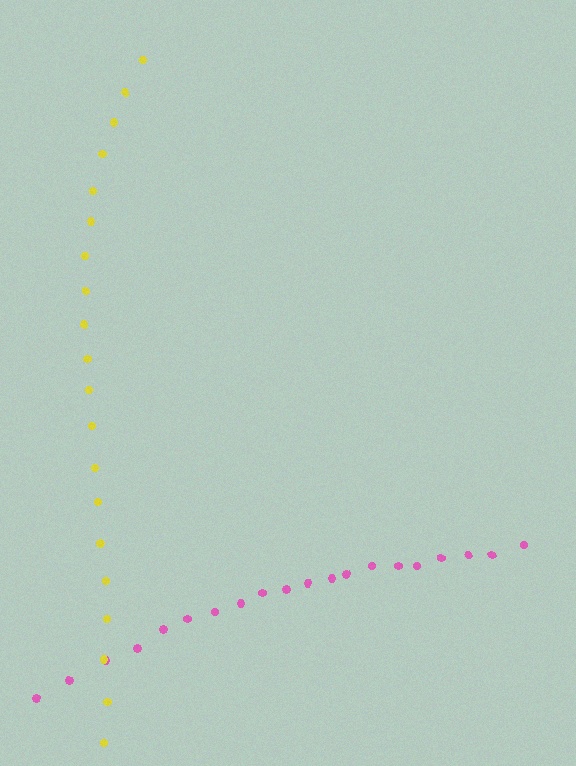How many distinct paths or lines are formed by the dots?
There are 2 distinct paths.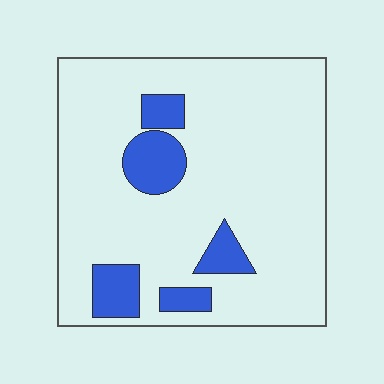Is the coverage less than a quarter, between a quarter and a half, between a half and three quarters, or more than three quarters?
Less than a quarter.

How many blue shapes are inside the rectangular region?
5.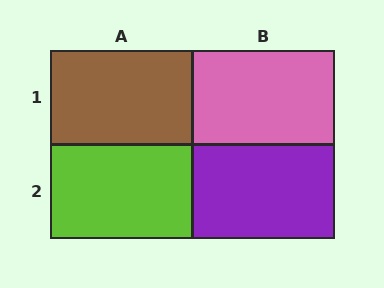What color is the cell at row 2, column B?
Purple.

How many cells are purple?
1 cell is purple.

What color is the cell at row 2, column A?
Lime.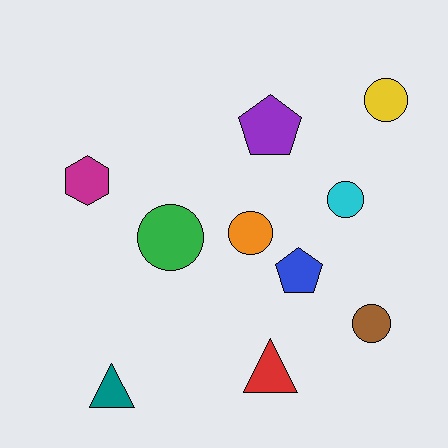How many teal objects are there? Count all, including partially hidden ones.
There is 1 teal object.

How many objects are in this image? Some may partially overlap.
There are 10 objects.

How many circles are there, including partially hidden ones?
There are 5 circles.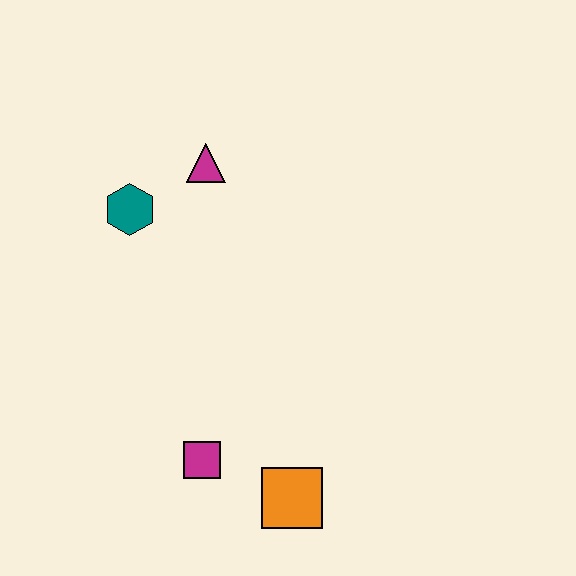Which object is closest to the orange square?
The magenta square is closest to the orange square.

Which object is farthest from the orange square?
The magenta triangle is farthest from the orange square.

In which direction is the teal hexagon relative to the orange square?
The teal hexagon is above the orange square.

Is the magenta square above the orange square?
Yes